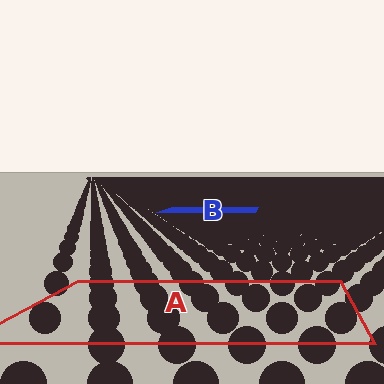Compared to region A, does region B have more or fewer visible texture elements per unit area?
Region B has more texture elements per unit area — they are packed more densely because it is farther away.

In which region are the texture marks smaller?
The texture marks are smaller in region B, because it is farther away.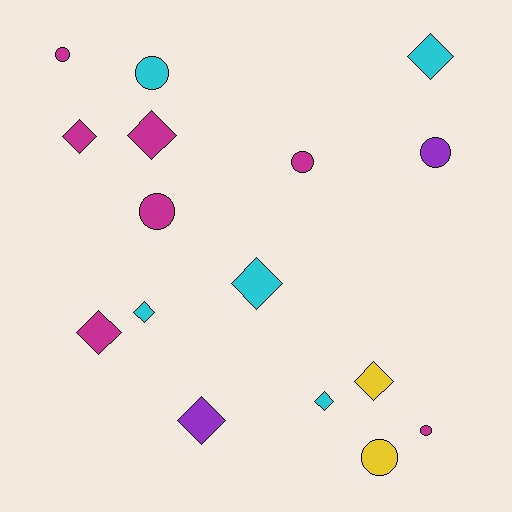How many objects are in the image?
There are 16 objects.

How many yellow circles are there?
There is 1 yellow circle.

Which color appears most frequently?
Magenta, with 7 objects.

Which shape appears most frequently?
Diamond, with 9 objects.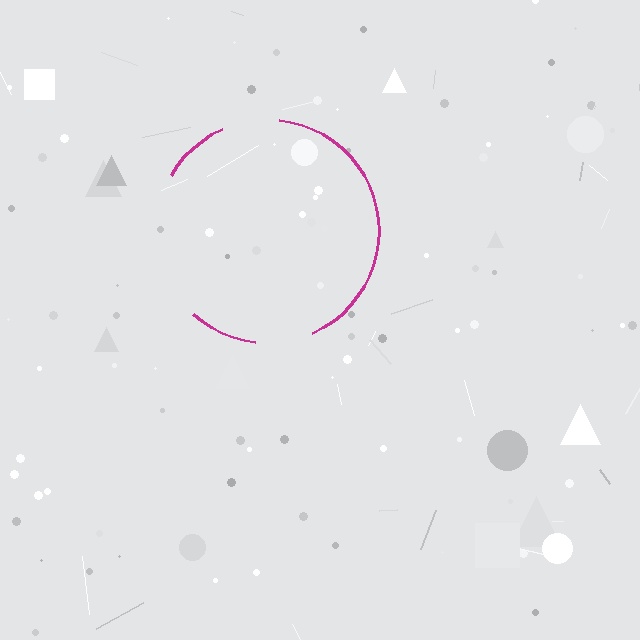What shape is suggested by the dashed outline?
The dashed outline suggests a circle.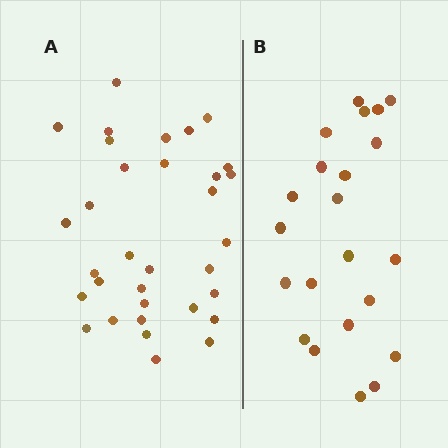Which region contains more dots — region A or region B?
Region A (the left region) has more dots.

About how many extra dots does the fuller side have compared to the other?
Region A has roughly 12 or so more dots than region B.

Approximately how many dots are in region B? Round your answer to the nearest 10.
About 20 dots. (The exact count is 22, which rounds to 20.)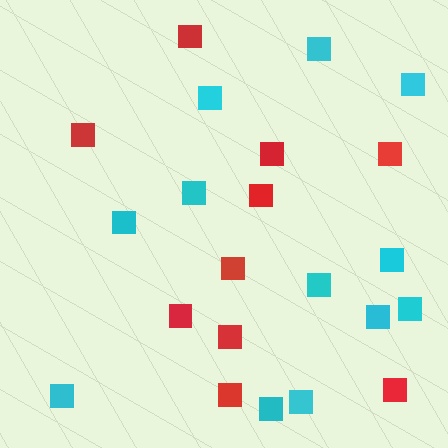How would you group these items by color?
There are 2 groups: one group of cyan squares (12) and one group of red squares (10).